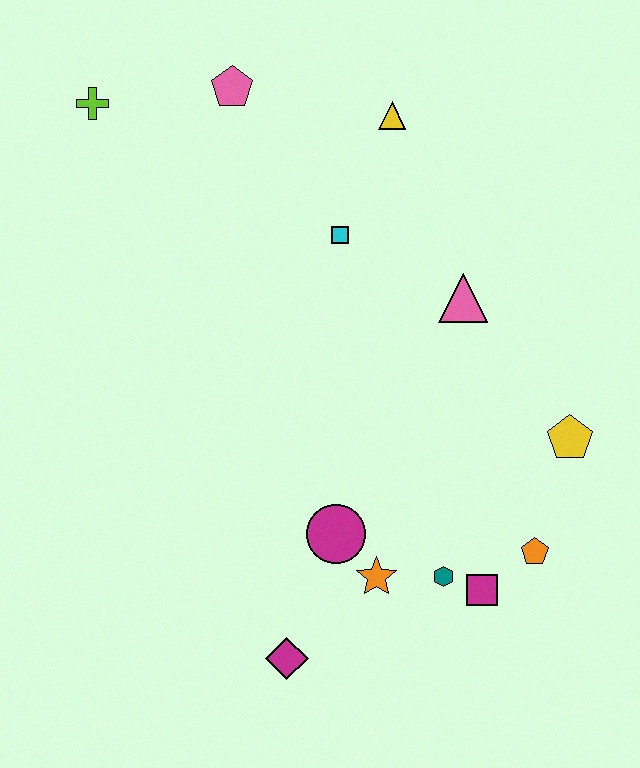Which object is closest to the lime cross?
The pink pentagon is closest to the lime cross.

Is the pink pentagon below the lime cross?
No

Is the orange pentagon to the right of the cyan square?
Yes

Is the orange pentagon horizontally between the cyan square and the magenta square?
No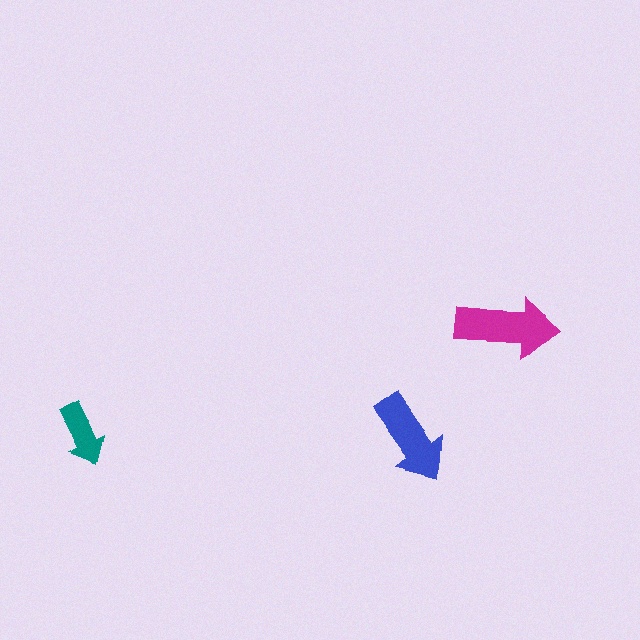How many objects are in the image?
There are 3 objects in the image.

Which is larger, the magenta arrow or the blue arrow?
The magenta one.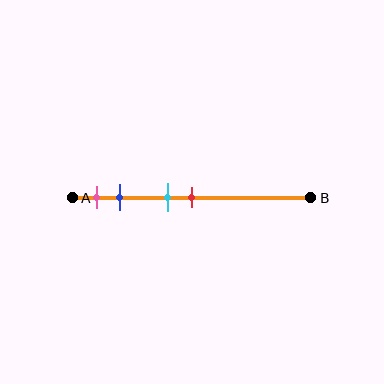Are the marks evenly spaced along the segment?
No, the marks are not evenly spaced.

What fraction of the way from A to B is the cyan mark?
The cyan mark is approximately 40% (0.4) of the way from A to B.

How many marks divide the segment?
There are 4 marks dividing the segment.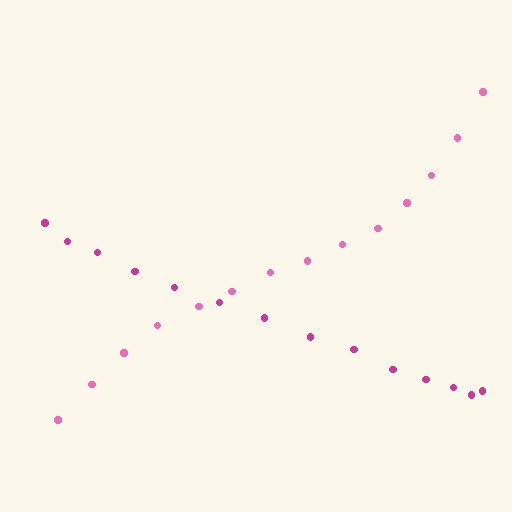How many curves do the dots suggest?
There are 2 distinct paths.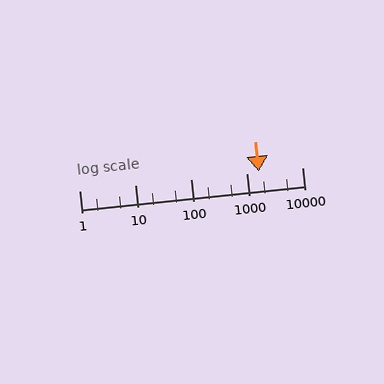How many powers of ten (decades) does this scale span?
The scale spans 4 decades, from 1 to 10000.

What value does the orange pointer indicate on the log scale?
The pointer indicates approximately 1700.